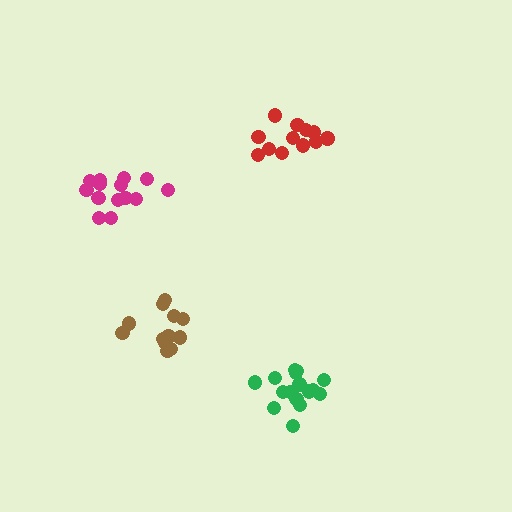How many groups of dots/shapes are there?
There are 4 groups.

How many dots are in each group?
Group 1: 12 dots, Group 2: 16 dots, Group 3: 14 dots, Group 4: 12 dots (54 total).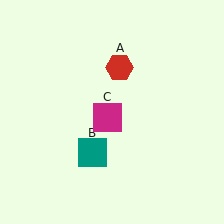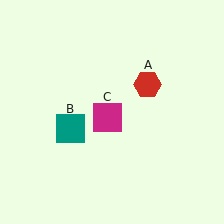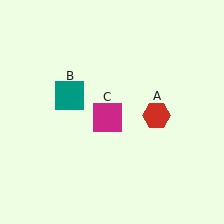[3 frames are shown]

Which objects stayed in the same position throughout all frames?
Magenta square (object C) remained stationary.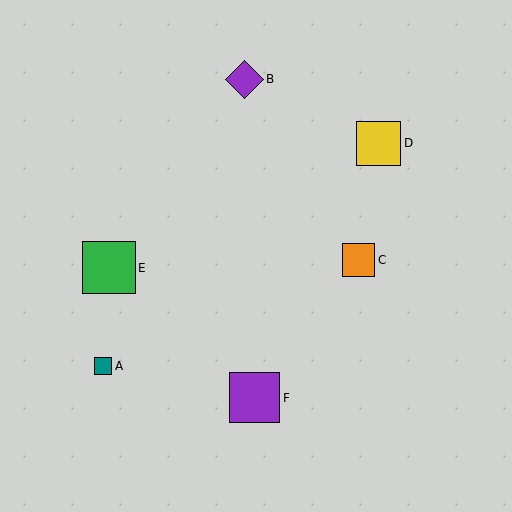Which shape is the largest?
The green square (labeled E) is the largest.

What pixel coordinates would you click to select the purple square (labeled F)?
Click at (255, 398) to select the purple square F.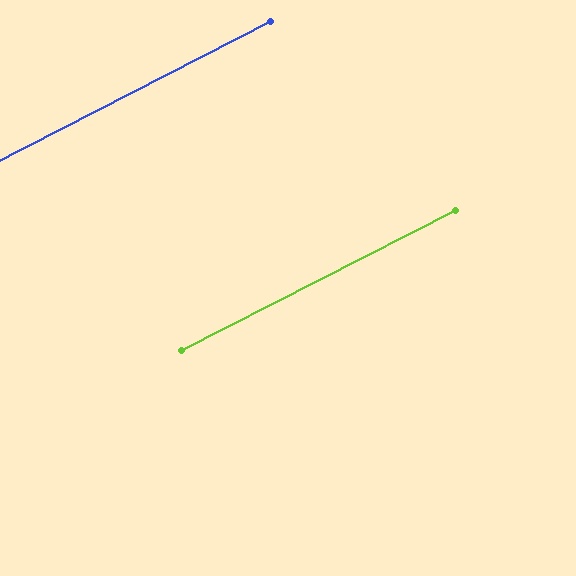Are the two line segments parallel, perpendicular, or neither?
Parallel — their directions differ by only 0.2°.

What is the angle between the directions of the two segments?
Approximately 0 degrees.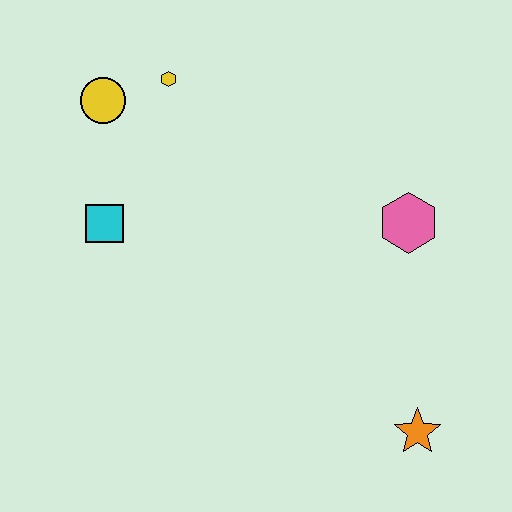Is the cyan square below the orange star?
No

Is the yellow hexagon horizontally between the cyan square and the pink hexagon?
Yes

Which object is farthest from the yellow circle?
The orange star is farthest from the yellow circle.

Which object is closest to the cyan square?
The yellow circle is closest to the cyan square.